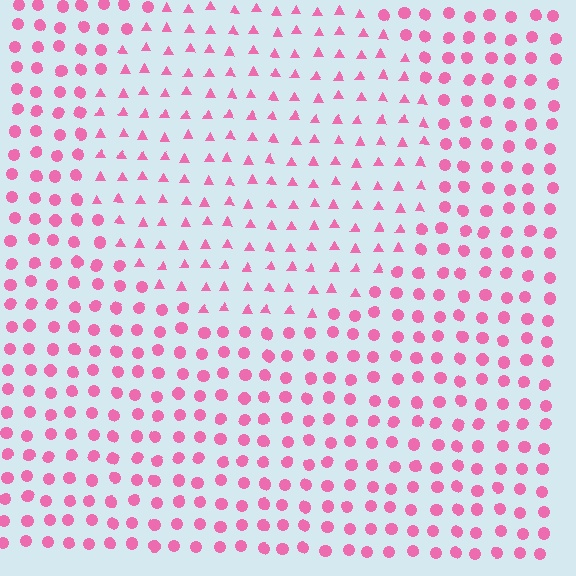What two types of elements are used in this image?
The image uses triangles inside the circle region and circles outside it.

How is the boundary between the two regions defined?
The boundary is defined by a change in element shape: triangles inside vs. circles outside. All elements share the same color and spacing.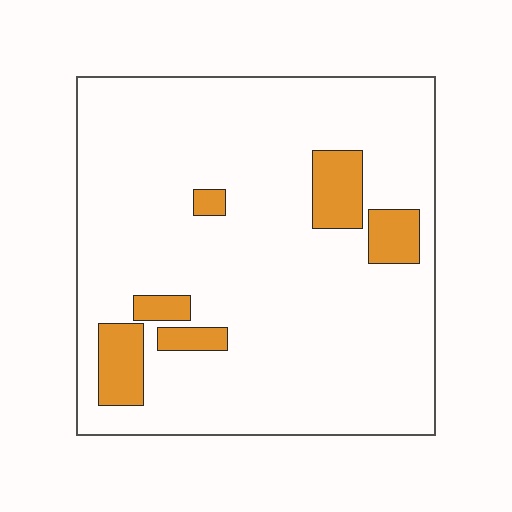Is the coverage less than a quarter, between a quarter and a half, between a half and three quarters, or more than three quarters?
Less than a quarter.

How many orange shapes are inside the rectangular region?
6.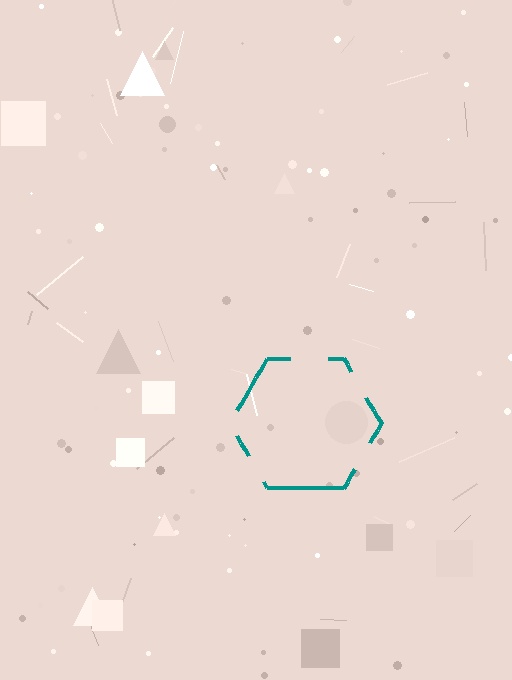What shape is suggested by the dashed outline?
The dashed outline suggests a hexagon.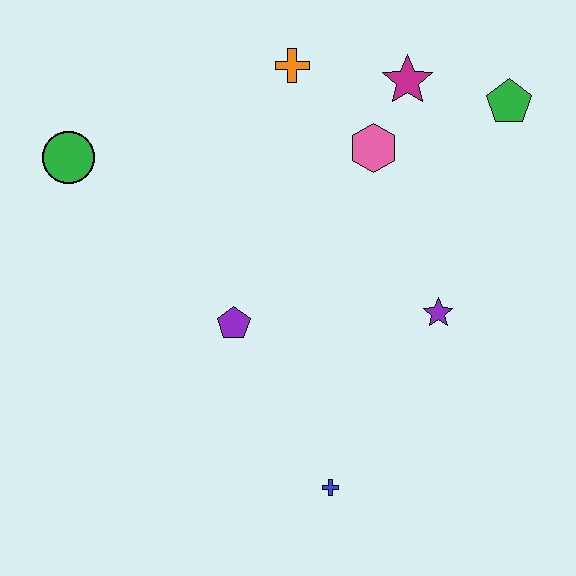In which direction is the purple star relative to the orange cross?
The purple star is below the orange cross.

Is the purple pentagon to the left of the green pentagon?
Yes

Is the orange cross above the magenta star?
Yes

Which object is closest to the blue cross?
The purple pentagon is closest to the blue cross.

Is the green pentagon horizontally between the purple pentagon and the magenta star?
No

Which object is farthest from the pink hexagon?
The blue cross is farthest from the pink hexagon.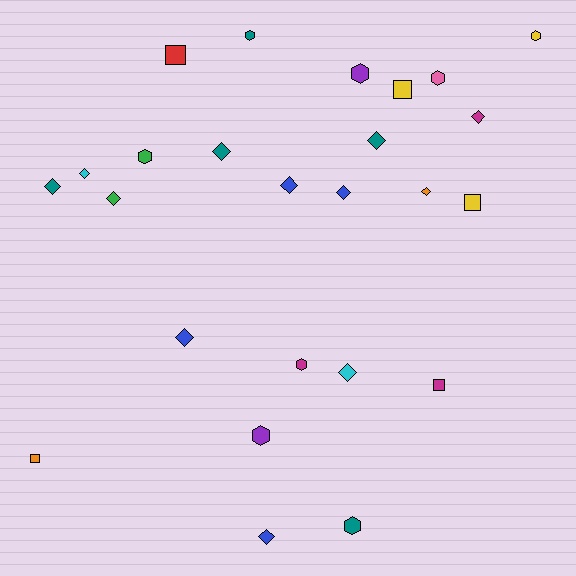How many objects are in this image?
There are 25 objects.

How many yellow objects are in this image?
There are 3 yellow objects.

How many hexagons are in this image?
There are 8 hexagons.